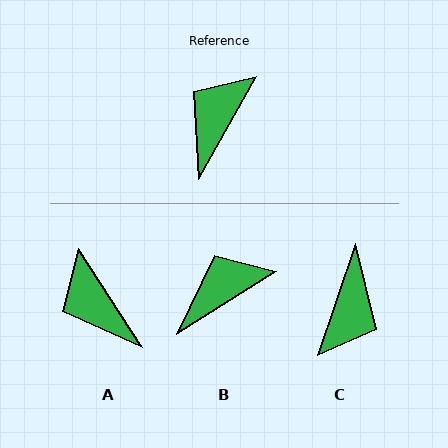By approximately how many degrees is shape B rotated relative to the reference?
Approximately 28 degrees clockwise.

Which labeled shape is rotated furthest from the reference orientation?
C, about 169 degrees away.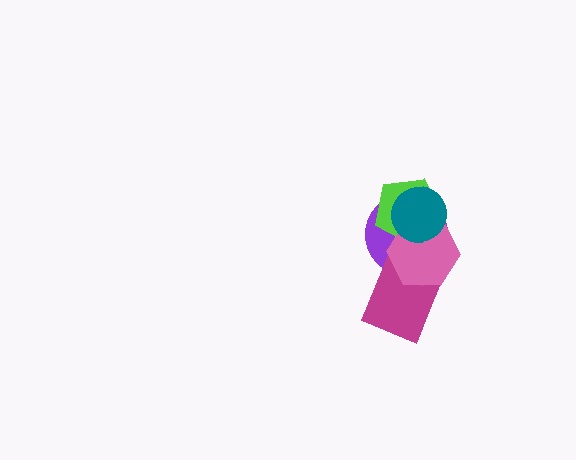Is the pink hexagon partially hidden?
Yes, it is partially covered by another shape.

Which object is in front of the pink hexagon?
The teal circle is in front of the pink hexagon.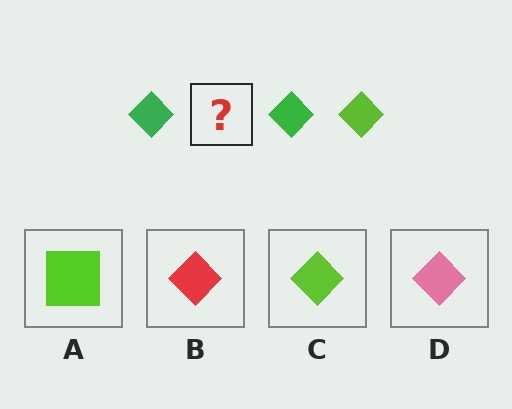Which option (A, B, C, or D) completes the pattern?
C.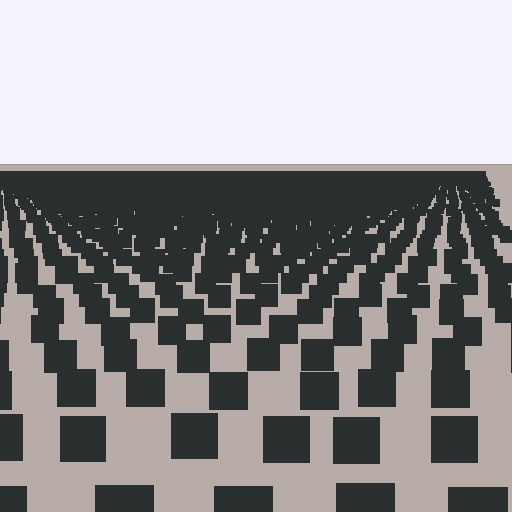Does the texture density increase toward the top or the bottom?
Density increases toward the top.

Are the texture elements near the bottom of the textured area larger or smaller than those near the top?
Larger. Near the bottom, elements are closer to the viewer and appear at a bigger on-screen size.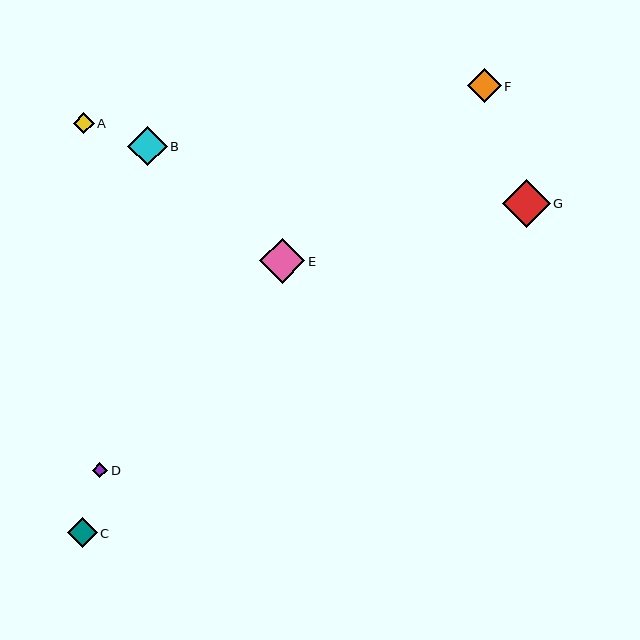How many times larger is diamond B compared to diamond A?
Diamond B is approximately 1.9 times the size of diamond A.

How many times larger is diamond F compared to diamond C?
Diamond F is approximately 1.1 times the size of diamond C.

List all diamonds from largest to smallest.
From largest to smallest: G, E, B, F, C, A, D.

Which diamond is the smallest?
Diamond D is the smallest with a size of approximately 15 pixels.